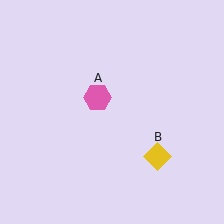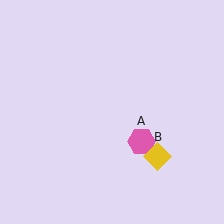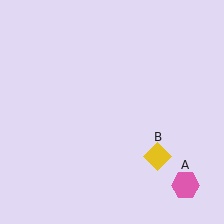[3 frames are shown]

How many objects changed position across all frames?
1 object changed position: pink hexagon (object A).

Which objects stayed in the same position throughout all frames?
Yellow diamond (object B) remained stationary.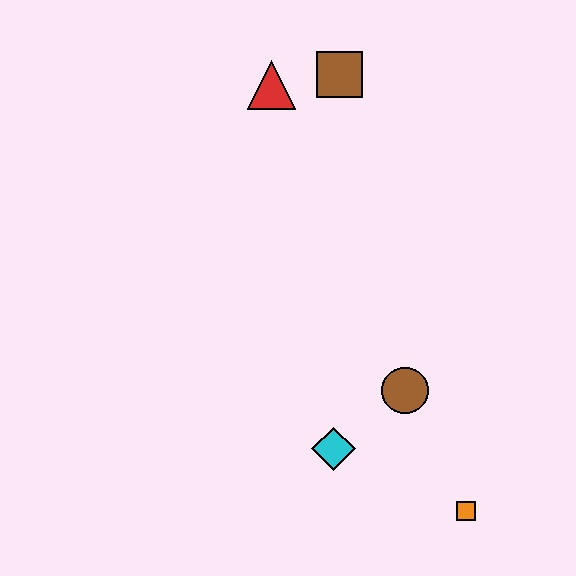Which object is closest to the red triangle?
The brown square is closest to the red triangle.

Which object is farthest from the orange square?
The red triangle is farthest from the orange square.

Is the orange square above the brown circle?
No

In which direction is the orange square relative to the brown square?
The orange square is below the brown square.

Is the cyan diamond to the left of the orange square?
Yes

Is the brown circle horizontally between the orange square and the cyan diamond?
Yes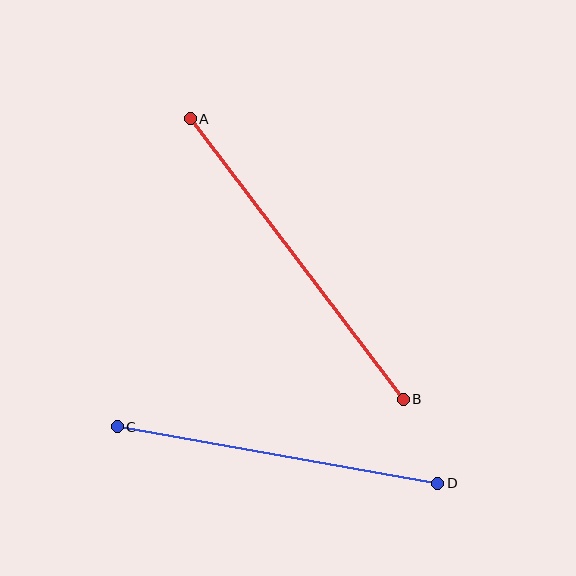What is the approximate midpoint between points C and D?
The midpoint is at approximately (277, 455) pixels.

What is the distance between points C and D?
The distance is approximately 325 pixels.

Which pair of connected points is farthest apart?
Points A and B are farthest apart.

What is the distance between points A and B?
The distance is approximately 352 pixels.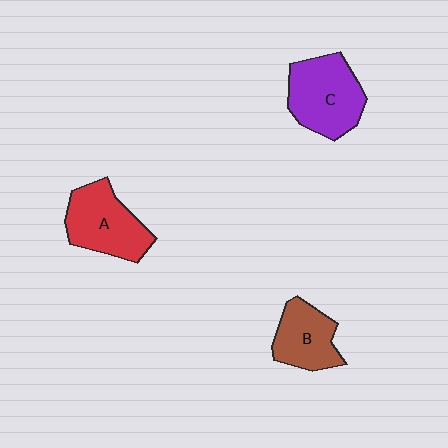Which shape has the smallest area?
Shape B (brown).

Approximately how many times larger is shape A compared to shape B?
Approximately 1.3 times.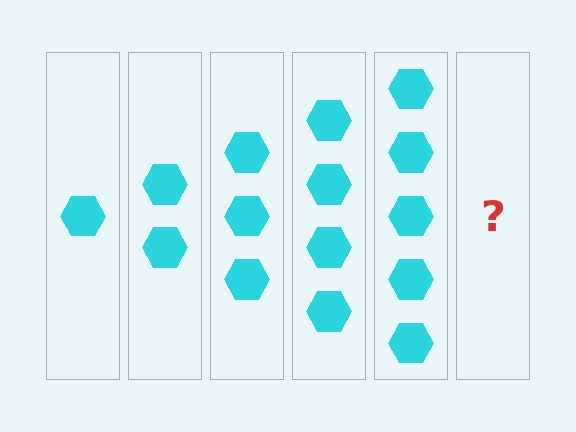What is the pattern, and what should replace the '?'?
The pattern is that each step adds one more hexagon. The '?' should be 6 hexagons.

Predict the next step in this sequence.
The next step is 6 hexagons.